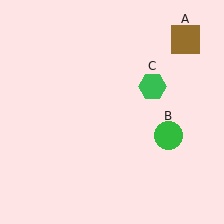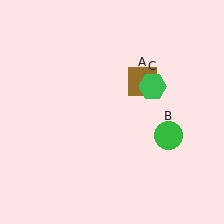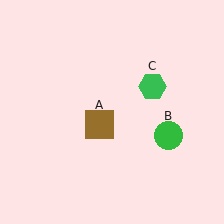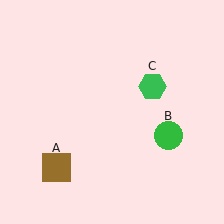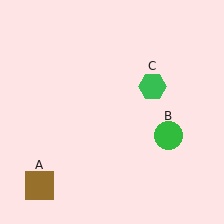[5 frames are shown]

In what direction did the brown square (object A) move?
The brown square (object A) moved down and to the left.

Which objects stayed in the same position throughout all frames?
Green circle (object B) and green hexagon (object C) remained stationary.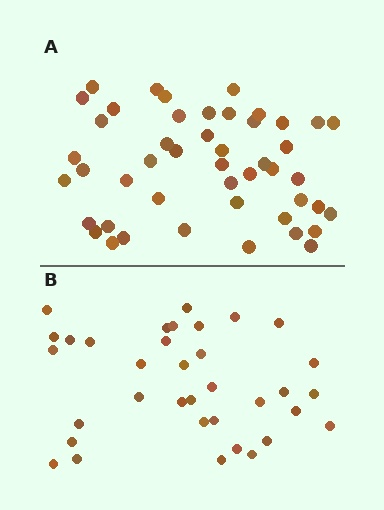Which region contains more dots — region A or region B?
Region A (the top region) has more dots.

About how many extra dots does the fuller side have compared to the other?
Region A has roughly 12 or so more dots than region B.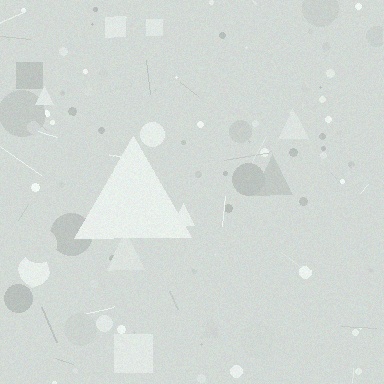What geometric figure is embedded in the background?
A triangle is embedded in the background.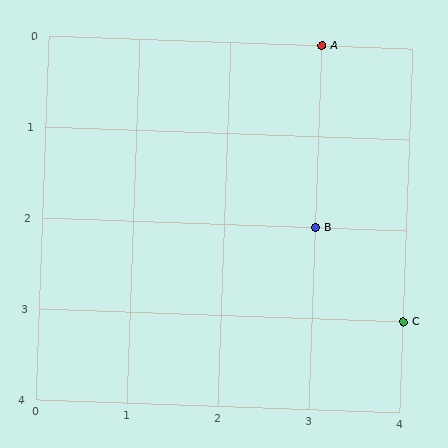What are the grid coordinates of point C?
Point C is at grid coordinates (4, 3).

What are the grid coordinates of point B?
Point B is at grid coordinates (3, 2).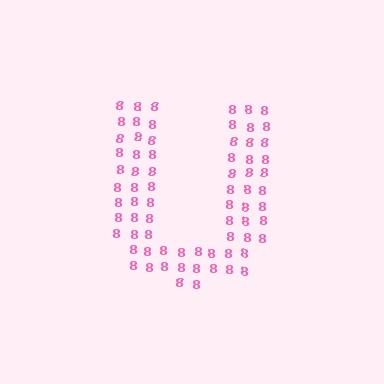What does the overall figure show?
The overall figure shows the letter U.